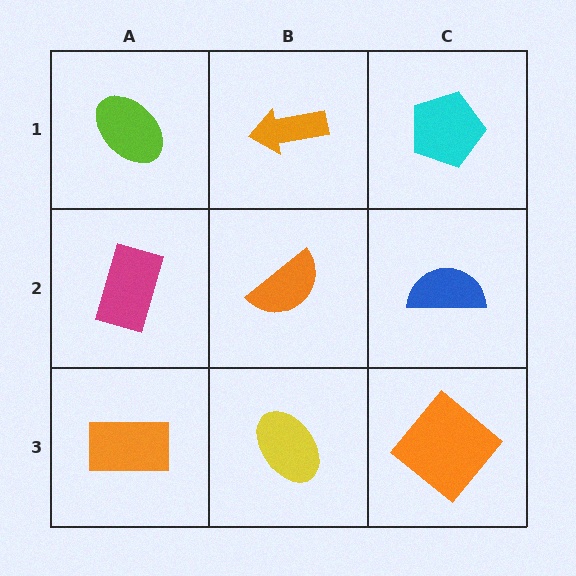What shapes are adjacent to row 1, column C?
A blue semicircle (row 2, column C), an orange arrow (row 1, column B).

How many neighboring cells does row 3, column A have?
2.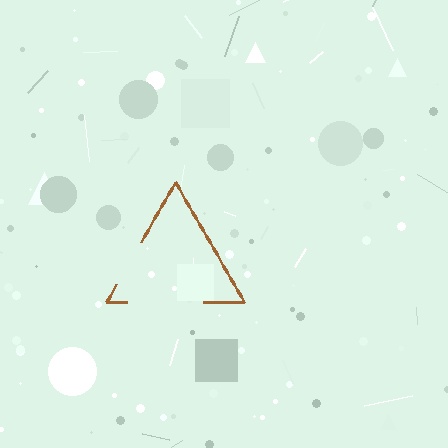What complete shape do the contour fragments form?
The contour fragments form a triangle.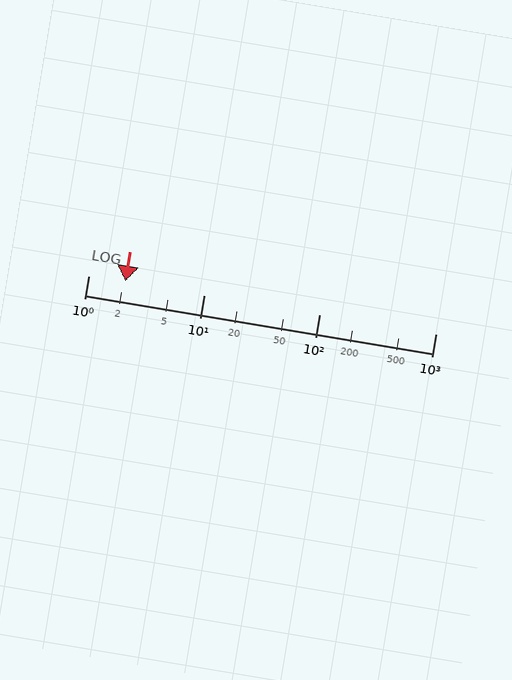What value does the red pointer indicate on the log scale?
The pointer indicates approximately 2.1.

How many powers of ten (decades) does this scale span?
The scale spans 3 decades, from 1 to 1000.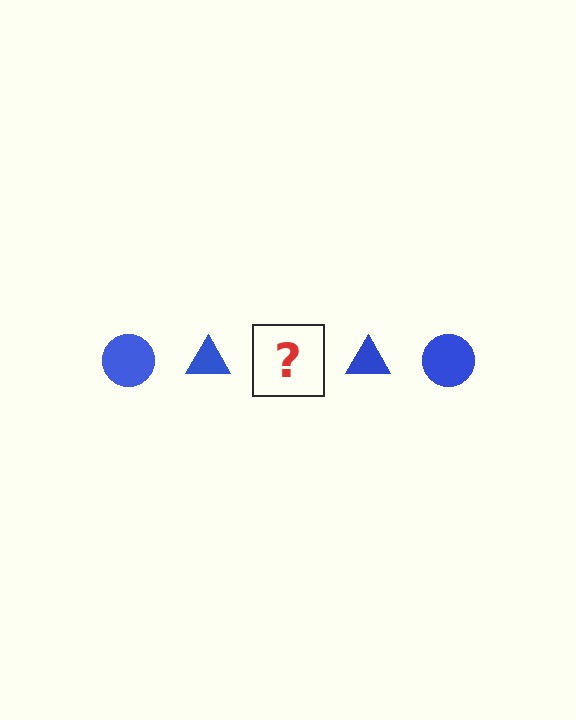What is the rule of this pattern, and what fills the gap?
The rule is that the pattern cycles through circle, triangle shapes in blue. The gap should be filled with a blue circle.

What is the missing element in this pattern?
The missing element is a blue circle.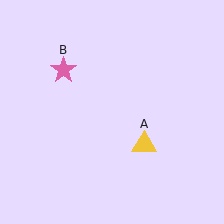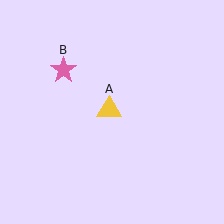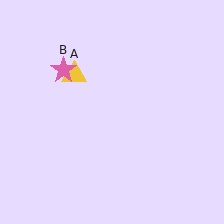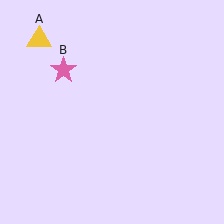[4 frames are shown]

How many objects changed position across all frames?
1 object changed position: yellow triangle (object A).